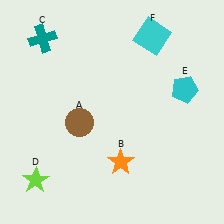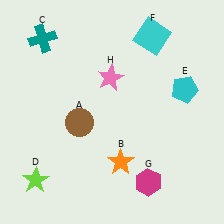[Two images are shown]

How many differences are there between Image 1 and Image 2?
There are 2 differences between the two images.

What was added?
A magenta hexagon (G), a pink star (H) were added in Image 2.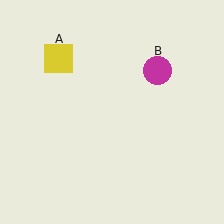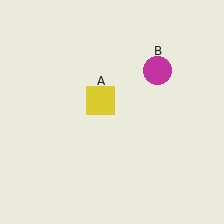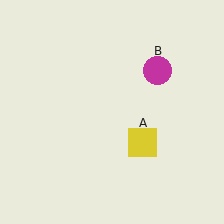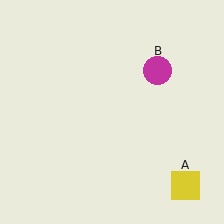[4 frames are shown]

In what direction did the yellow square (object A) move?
The yellow square (object A) moved down and to the right.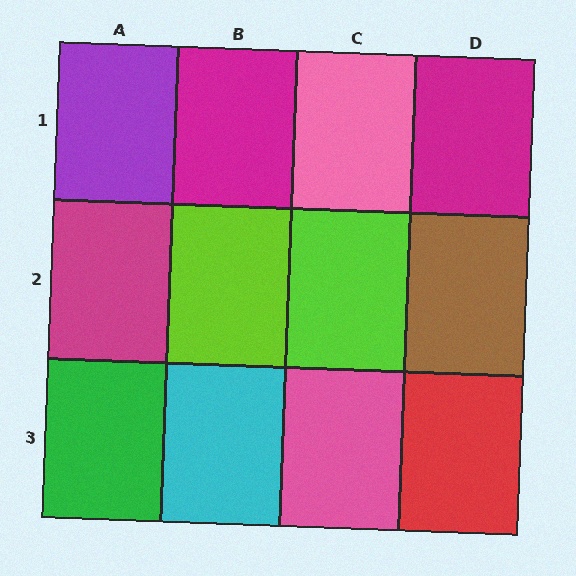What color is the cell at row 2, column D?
Brown.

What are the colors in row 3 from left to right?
Green, cyan, pink, red.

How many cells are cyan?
1 cell is cyan.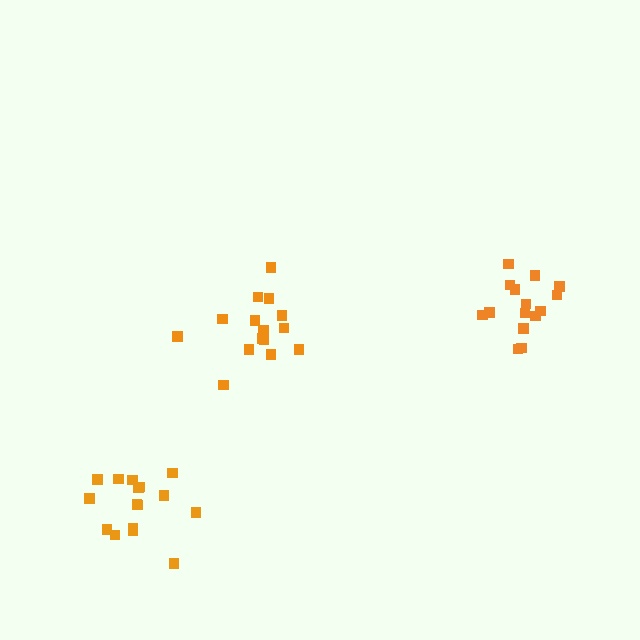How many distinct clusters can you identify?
There are 3 distinct clusters.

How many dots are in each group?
Group 1: 16 dots, Group 2: 15 dots, Group 3: 15 dots (46 total).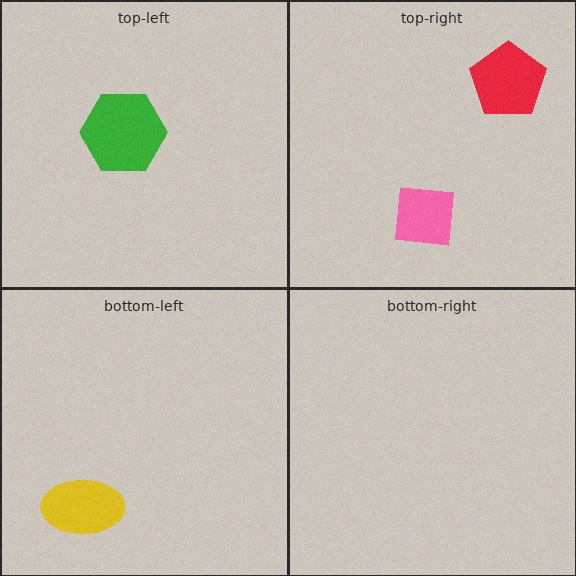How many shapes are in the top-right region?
2.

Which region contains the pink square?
The top-right region.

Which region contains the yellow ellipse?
The bottom-left region.